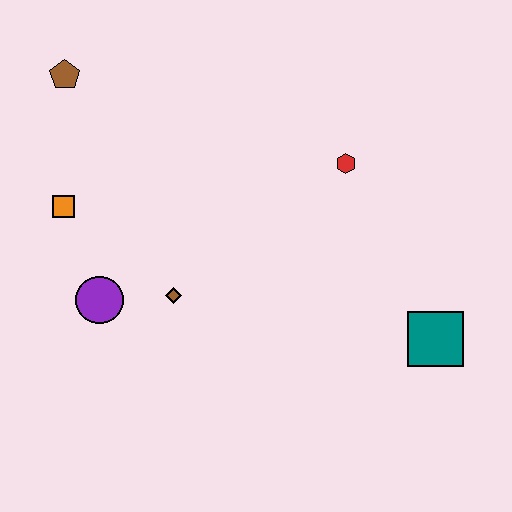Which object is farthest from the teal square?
The brown pentagon is farthest from the teal square.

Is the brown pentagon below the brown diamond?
No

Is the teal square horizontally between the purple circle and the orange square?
No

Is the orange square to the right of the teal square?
No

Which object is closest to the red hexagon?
The teal square is closest to the red hexagon.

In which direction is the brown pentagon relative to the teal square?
The brown pentagon is to the left of the teal square.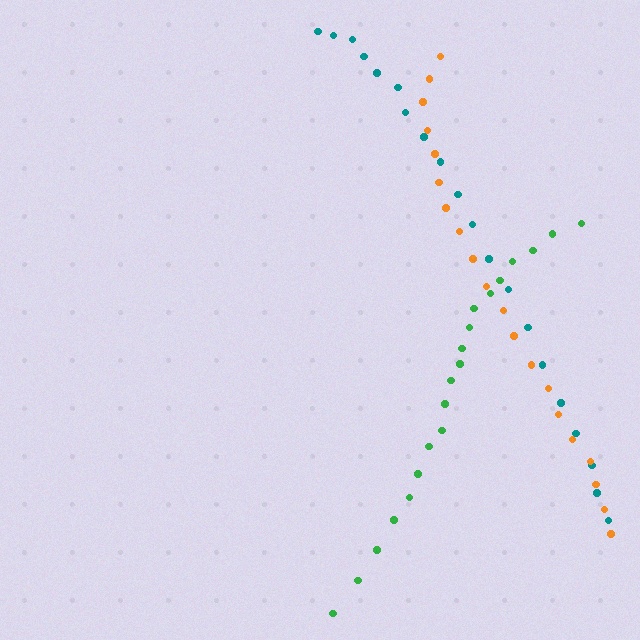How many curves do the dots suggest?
There are 3 distinct paths.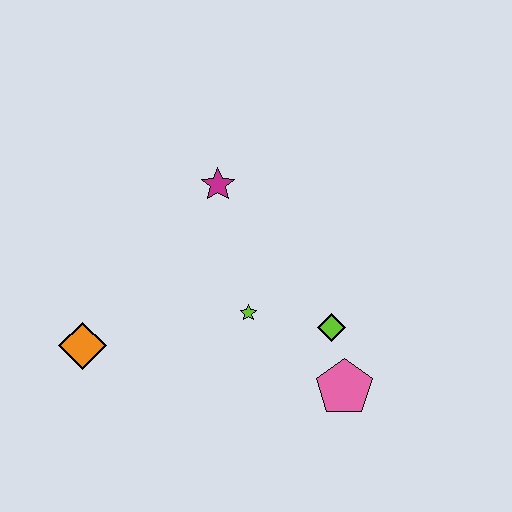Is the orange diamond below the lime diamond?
Yes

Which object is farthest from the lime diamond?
The orange diamond is farthest from the lime diamond.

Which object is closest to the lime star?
The lime diamond is closest to the lime star.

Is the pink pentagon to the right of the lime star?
Yes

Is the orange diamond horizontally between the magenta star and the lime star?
No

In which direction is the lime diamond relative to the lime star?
The lime diamond is to the right of the lime star.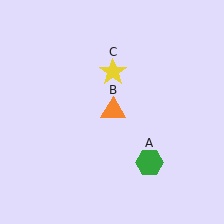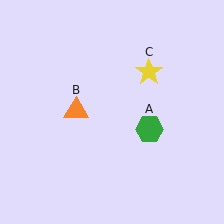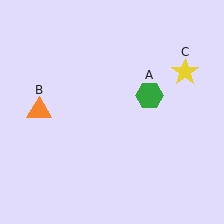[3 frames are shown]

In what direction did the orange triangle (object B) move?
The orange triangle (object B) moved left.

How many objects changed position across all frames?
3 objects changed position: green hexagon (object A), orange triangle (object B), yellow star (object C).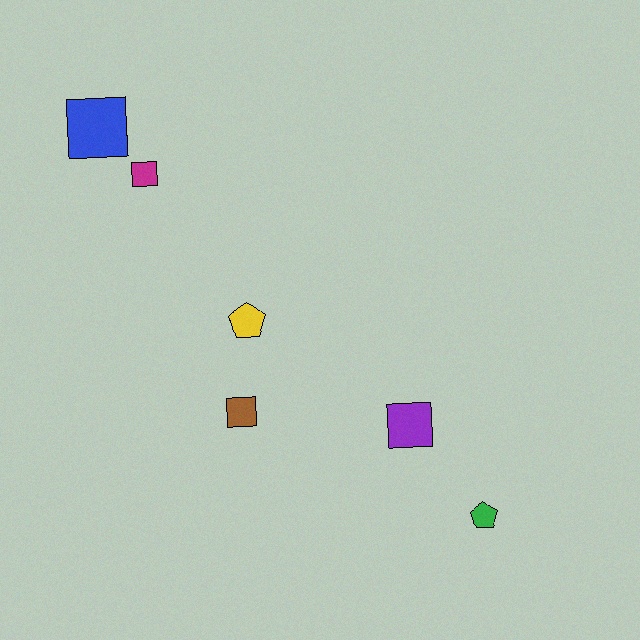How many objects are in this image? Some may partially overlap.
There are 6 objects.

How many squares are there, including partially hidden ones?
There are 4 squares.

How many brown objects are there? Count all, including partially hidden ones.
There is 1 brown object.